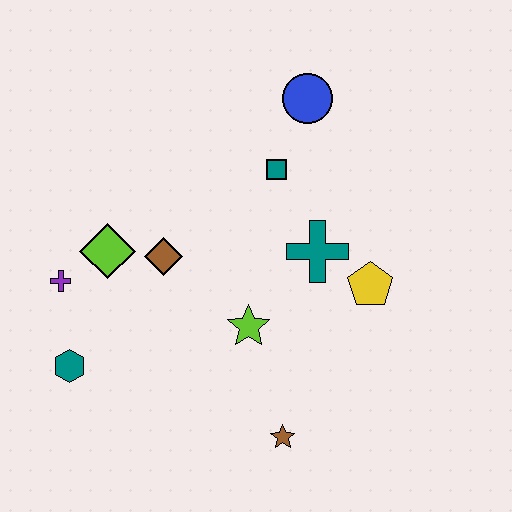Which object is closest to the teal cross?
The yellow pentagon is closest to the teal cross.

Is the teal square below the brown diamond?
No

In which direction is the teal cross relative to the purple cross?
The teal cross is to the right of the purple cross.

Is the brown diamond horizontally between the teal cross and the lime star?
No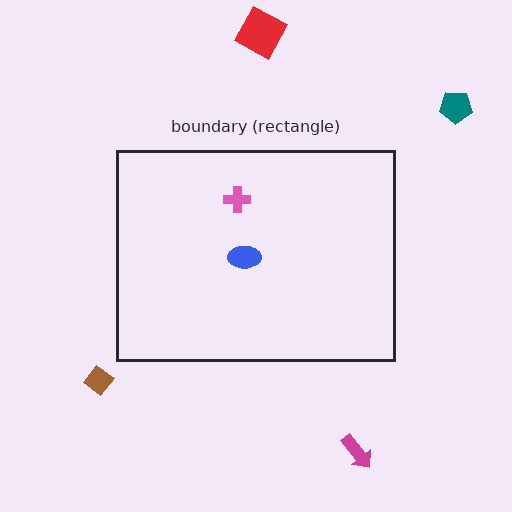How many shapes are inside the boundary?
2 inside, 4 outside.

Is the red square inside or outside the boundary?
Outside.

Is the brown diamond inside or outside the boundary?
Outside.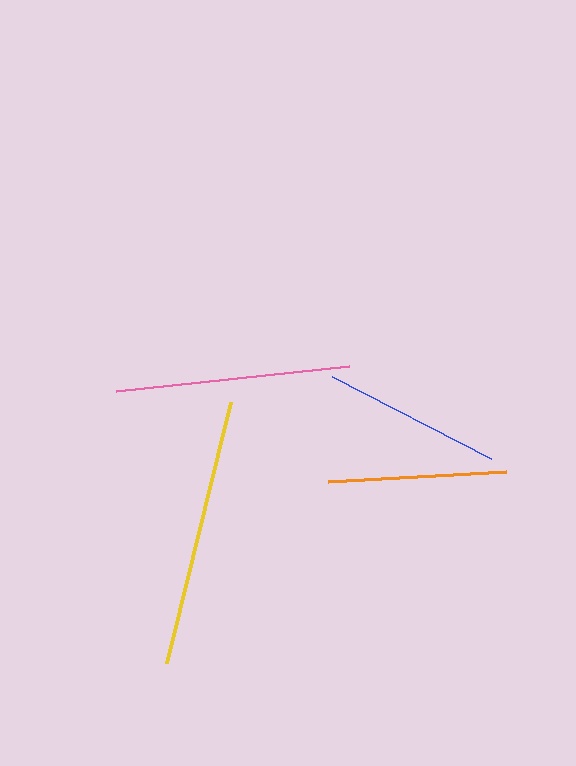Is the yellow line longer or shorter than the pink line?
The yellow line is longer than the pink line.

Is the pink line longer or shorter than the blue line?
The pink line is longer than the blue line.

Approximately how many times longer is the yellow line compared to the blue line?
The yellow line is approximately 1.5 times the length of the blue line.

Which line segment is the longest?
The yellow line is the longest at approximately 269 pixels.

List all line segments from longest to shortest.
From longest to shortest: yellow, pink, blue, orange.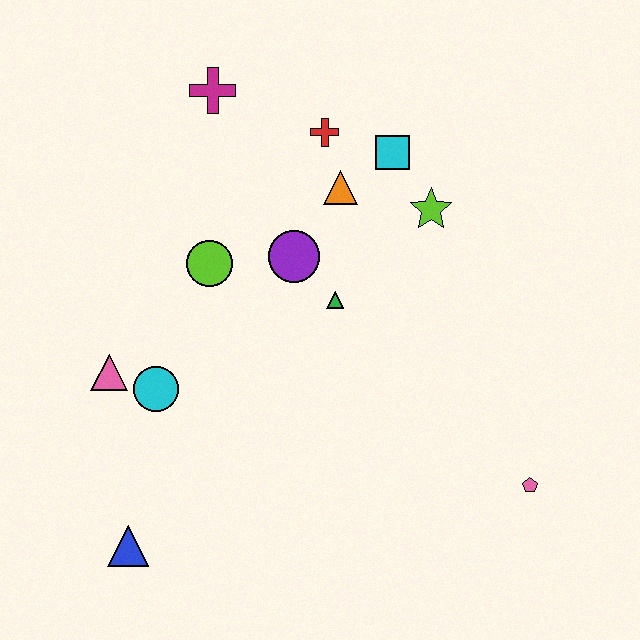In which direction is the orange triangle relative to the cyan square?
The orange triangle is to the left of the cyan square.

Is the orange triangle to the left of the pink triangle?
No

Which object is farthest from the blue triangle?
The cyan square is farthest from the blue triangle.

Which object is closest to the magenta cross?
The red cross is closest to the magenta cross.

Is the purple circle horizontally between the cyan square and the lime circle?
Yes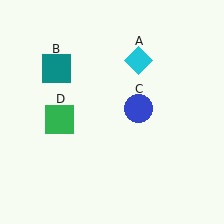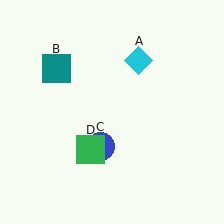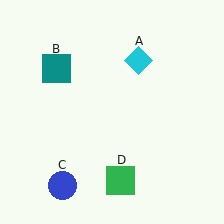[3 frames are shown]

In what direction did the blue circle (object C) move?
The blue circle (object C) moved down and to the left.